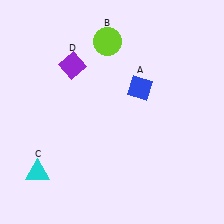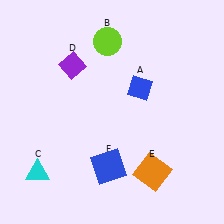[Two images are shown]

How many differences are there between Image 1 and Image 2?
There are 2 differences between the two images.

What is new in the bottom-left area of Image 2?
A blue square (F) was added in the bottom-left area of Image 2.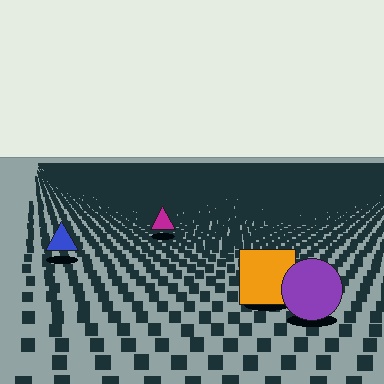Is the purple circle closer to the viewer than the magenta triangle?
Yes. The purple circle is closer — you can tell from the texture gradient: the ground texture is coarser near it.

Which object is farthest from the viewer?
The magenta triangle is farthest from the viewer. It appears smaller and the ground texture around it is denser.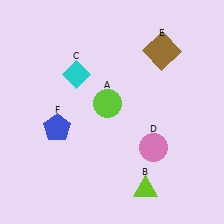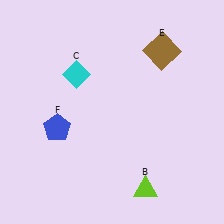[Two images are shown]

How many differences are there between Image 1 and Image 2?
There are 2 differences between the two images.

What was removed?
The lime circle (A), the pink circle (D) were removed in Image 2.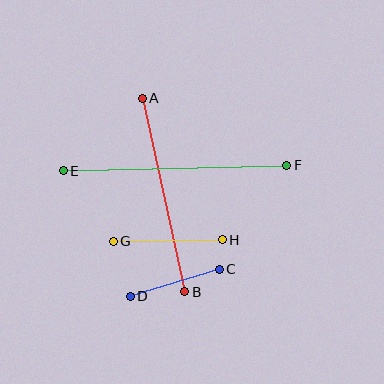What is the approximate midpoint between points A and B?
The midpoint is at approximately (164, 195) pixels.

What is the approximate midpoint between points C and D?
The midpoint is at approximately (175, 283) pixels.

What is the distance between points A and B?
The distance is approximately 198 pixels.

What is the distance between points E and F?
The distance is approximately 224 pixels.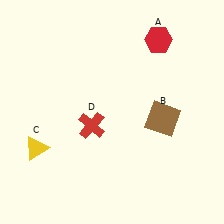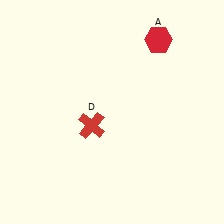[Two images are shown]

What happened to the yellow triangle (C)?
The yellow triangle (C) was removed in Image 2. It was in the bottom-left area of Image 1.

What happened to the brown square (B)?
The brown square (B) was removed in Image 2. It was in the bottom-right area of Image 1.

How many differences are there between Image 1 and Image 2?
There are 2 differences between the two images.